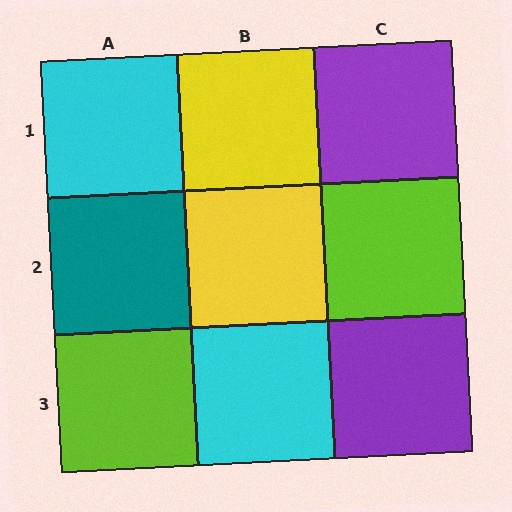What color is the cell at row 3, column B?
Cyan.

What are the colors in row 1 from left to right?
Cyan, yellow, purple.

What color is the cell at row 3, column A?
Lime.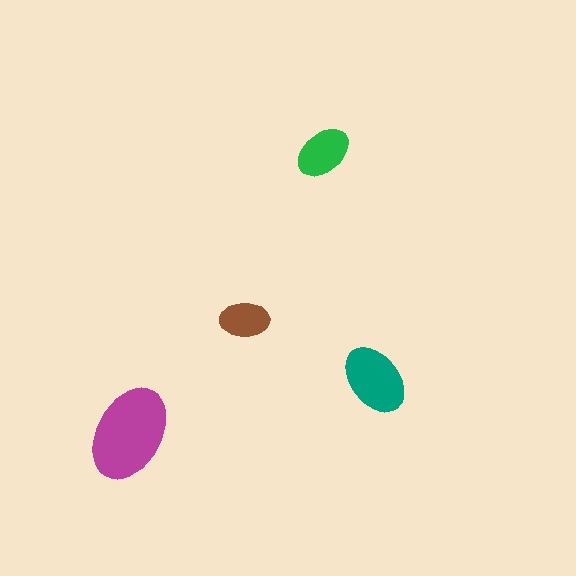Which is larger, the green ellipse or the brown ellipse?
The green one.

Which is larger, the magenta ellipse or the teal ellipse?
The magenta one.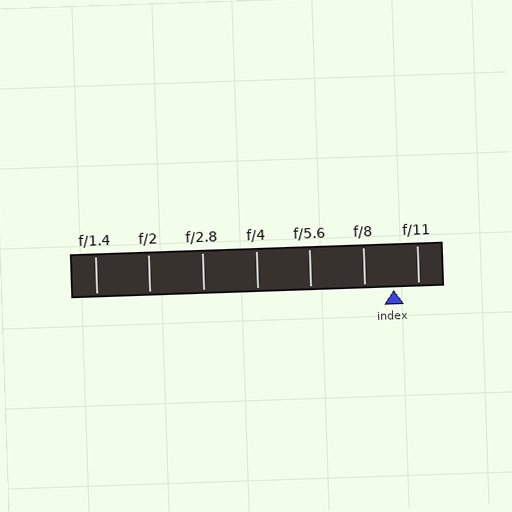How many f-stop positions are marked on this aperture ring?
There are 7 f-stop positions marked.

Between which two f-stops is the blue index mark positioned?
The index mark is between f/8 and f/11.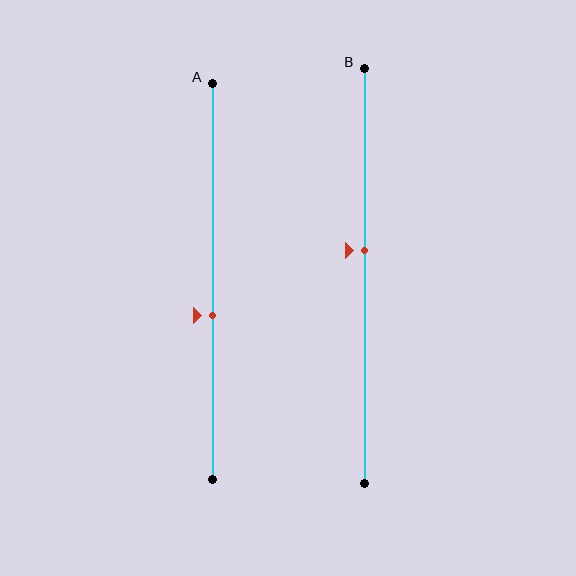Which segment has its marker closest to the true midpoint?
Segment B has its marker closest to the true midpoint.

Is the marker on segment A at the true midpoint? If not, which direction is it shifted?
No, the marker on segment A is shifted downward by about 8% of the segment length.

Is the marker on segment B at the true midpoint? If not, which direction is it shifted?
No, the marker on segment B is shifted upward by about 6% of the segment length.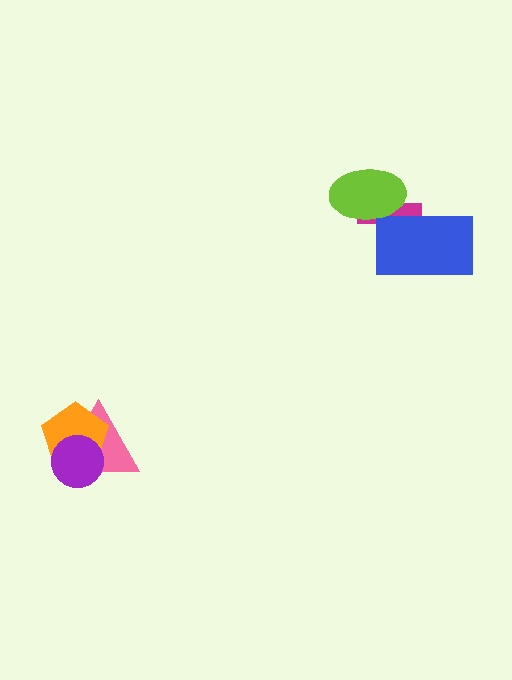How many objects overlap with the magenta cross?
2 objects overlap with the magenta cross.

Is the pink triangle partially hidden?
Yes, it is partially covered by another shape.